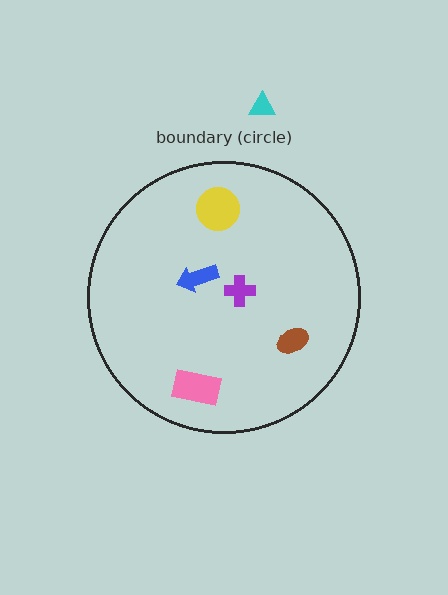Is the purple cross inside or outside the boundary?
Inside.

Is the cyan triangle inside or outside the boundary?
Outside.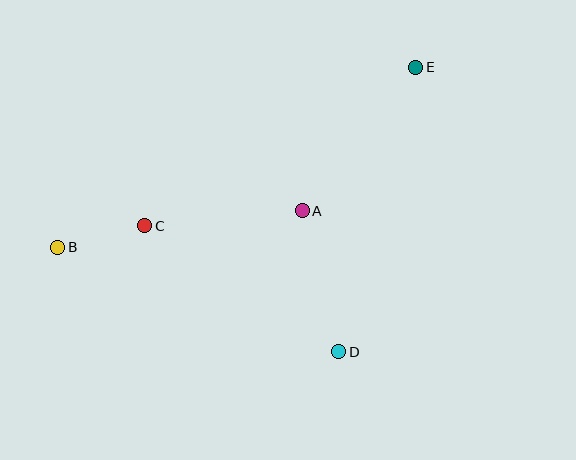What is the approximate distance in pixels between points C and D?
The distance between C and D is approximately 231 pixels.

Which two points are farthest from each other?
Points B and E are farthest from each other.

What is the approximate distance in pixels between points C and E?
The distance between C and E is approximately 314 pixels.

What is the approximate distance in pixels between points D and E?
The distance between D and E is approximately 295 pixels.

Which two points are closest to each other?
Points B and C are closest to each other.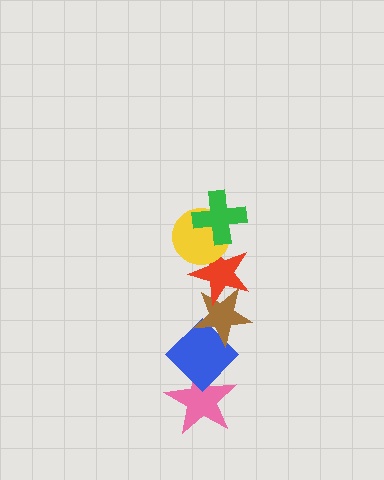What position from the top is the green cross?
The green cross is 1st from the top.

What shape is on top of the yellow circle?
The green cross is on top of the yellow circle.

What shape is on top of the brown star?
The red star is on top of the brown star.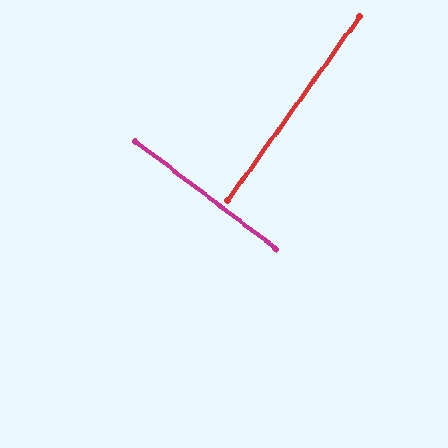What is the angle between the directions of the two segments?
Approximately 88 degrees.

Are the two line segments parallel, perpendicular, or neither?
Perpendicular — they meet at approximately 88°.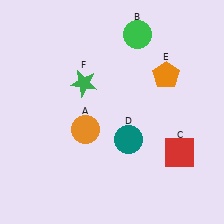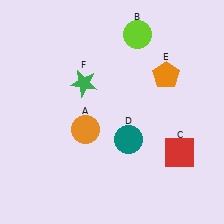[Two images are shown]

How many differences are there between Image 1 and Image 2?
There is 1 difference between the two images.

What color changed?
The circle (B) changed from green in Image 1 to lime in Image 2.